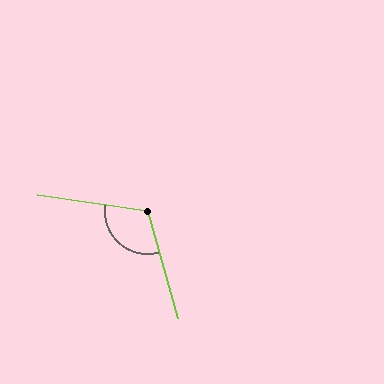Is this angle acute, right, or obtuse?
It is obtuse.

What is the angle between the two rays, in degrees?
Approximately 114 degrees.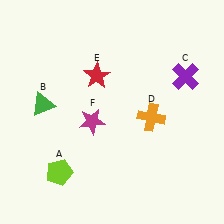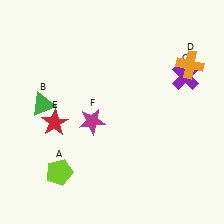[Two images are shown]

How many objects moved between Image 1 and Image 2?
2 objects moved between the two images.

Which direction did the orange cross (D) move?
The orange cross (D) moved up.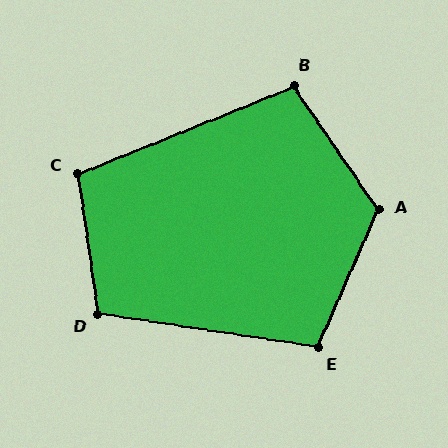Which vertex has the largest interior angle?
A, at approximately 122 degrees.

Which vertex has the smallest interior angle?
B, at approximately 102 degrees.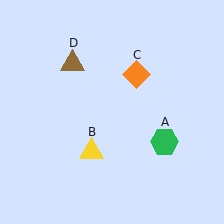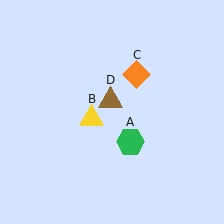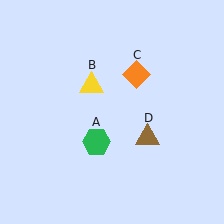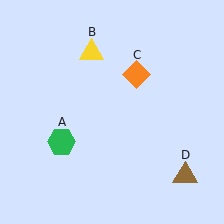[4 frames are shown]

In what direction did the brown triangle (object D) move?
The brown triangle (object D) moved down and to the right.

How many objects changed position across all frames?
3 objects changed position: green hexagon (object A), yellow triangle (object B), brown triangle (object D).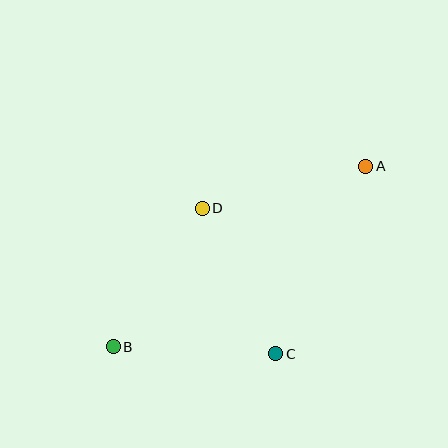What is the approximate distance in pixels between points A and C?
The distance between A and C is approximately 208 pixels.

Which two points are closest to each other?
Points B and C are closest to each other.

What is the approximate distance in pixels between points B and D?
The distance between B and D is approximately 165 pixels.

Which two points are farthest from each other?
Points A and B are farthest from each other.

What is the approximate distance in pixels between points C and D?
The distance between C and D is approximately 163 pixels.